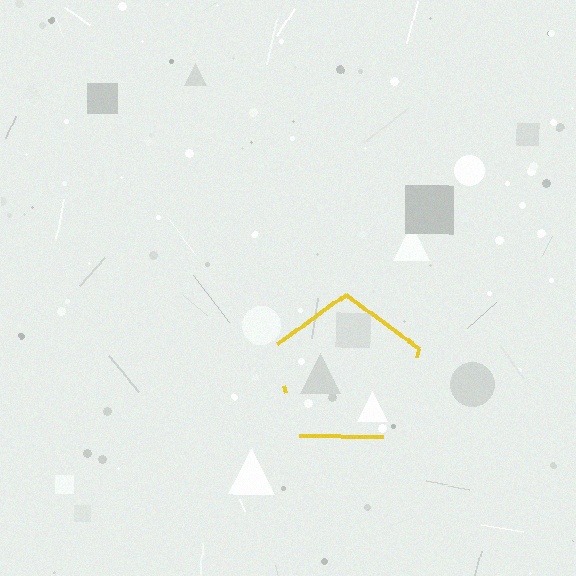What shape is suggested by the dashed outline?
The dashed outline suggests a pentagon.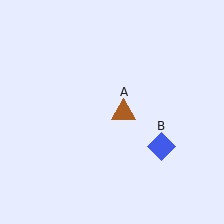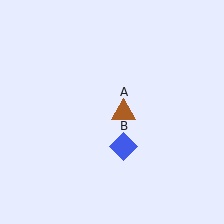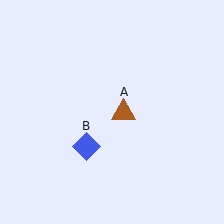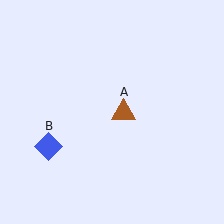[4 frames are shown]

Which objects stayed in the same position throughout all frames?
Brown triangle (object A) remained stationary.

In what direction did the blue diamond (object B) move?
The blue diamond (object B) moved left.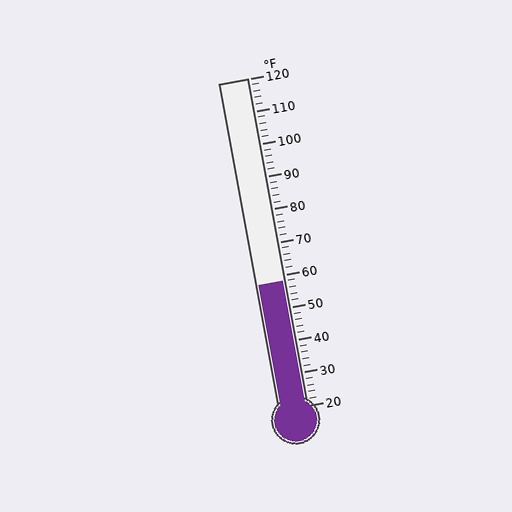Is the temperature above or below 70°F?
The temperature is below 70°F.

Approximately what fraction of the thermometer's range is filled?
The thermometer is filled to approximately 40% of its range.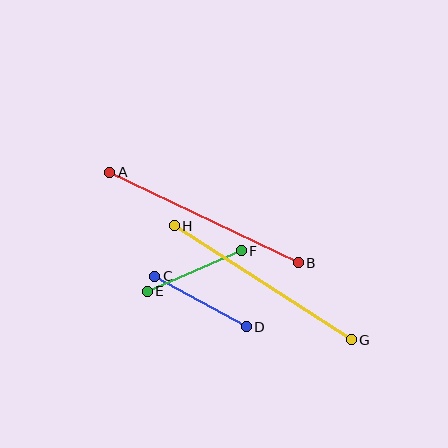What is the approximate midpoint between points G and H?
The midpoint is at approximately (263, 283) pixels.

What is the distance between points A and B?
The distance is approximately 209 pixels.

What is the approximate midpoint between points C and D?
The midpoint is at approximately (201, 302) pixels.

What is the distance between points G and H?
The distance is approximately 211 pixels.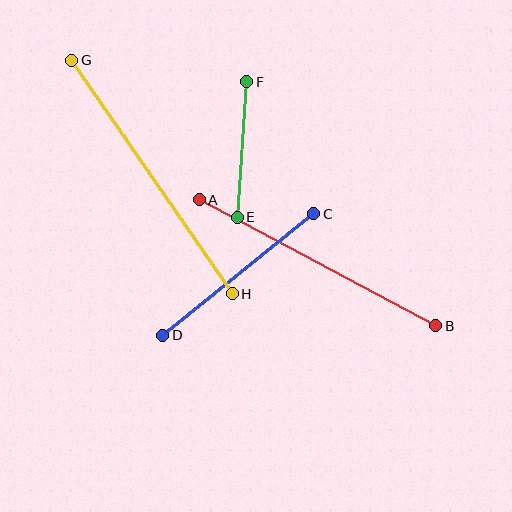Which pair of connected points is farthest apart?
Points G and H are farthest apart.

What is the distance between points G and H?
The distance is approximately 284 pixels.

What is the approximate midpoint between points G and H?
The midpoint is at approximately (152, 177) pixels.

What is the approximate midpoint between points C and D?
The midpoint is at approximately (238, 275) pixels.